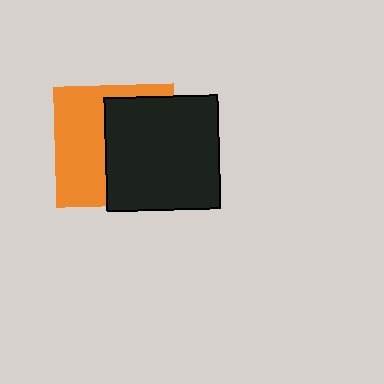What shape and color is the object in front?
The object in front is a black square.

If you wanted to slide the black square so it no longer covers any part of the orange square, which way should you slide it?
Slide it right — that is the most direct way to separate the two shapes.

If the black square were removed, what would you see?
You would see the complete orange square.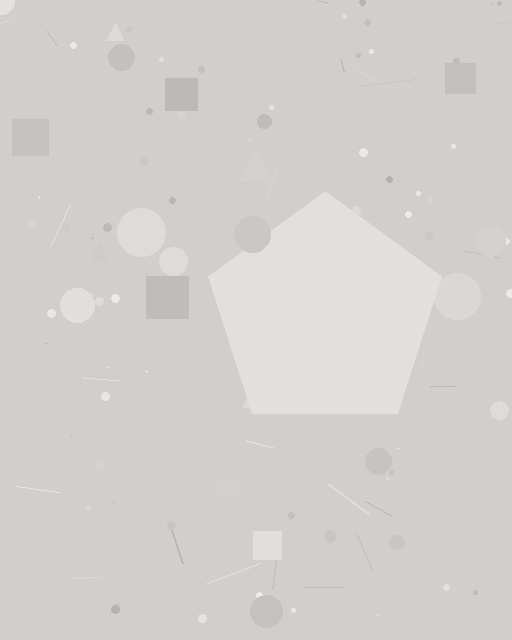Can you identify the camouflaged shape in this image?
The camouflaged shape is a pentagon.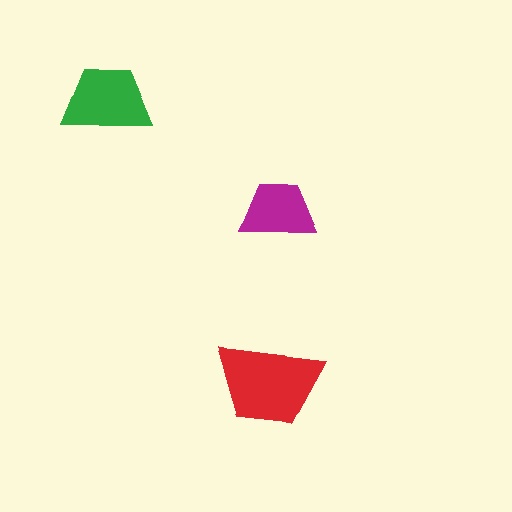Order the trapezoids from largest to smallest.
the red one, the green one, the magenta one.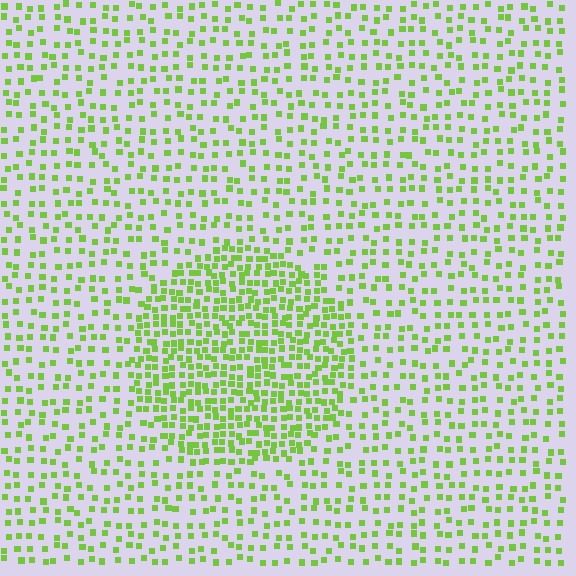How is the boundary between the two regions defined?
The boundary is defined by a change in element density (approximately 2.1x ratio). All elements are the same color, size, and shape.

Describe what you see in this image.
The image contains small lime elements arranged at two different densities. A circle-shaped region is visible where the elements are more densely packed than the surrounding area.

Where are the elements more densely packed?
The elements are more densely packed inside the circle boundary.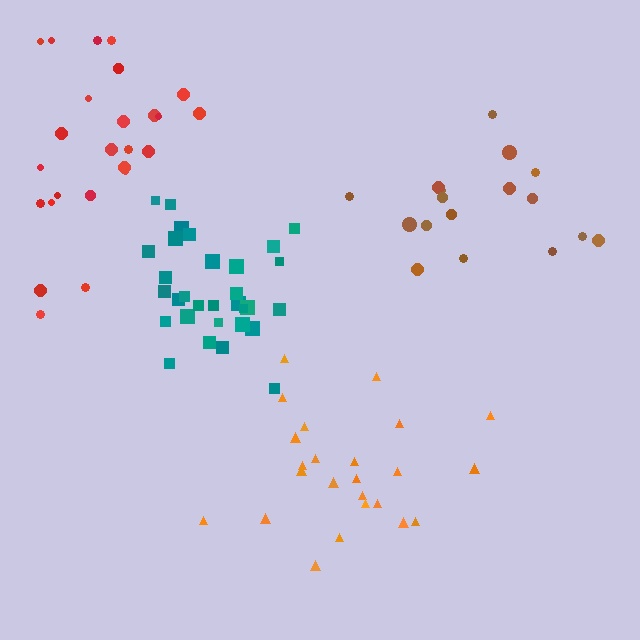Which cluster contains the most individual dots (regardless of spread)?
Teal (31).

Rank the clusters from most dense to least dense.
teal, orange, red, brown.